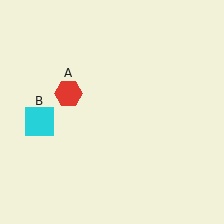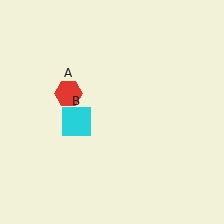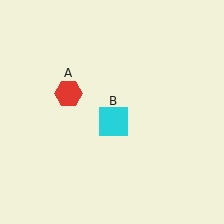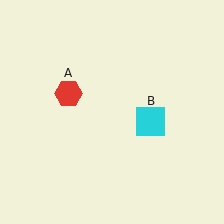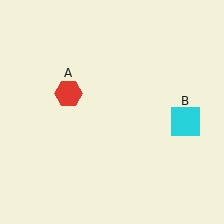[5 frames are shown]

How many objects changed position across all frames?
1 object changed position: cyan square (object B).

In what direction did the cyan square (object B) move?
The cyan square (object B) moved right.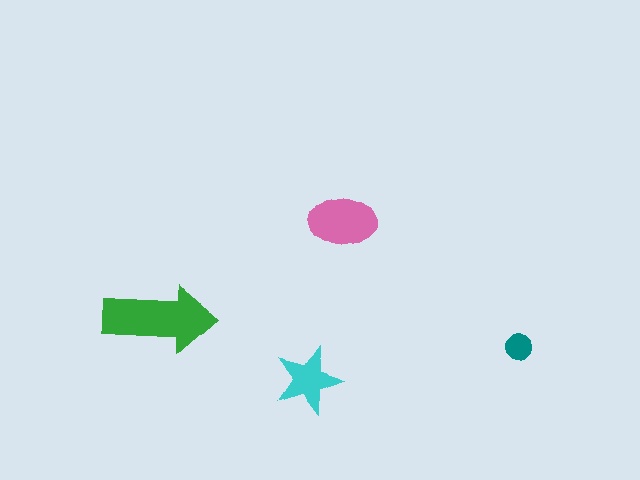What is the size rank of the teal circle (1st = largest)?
4th.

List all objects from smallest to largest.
The teal circle, the cyan star, the pink ellipse, the green arrow.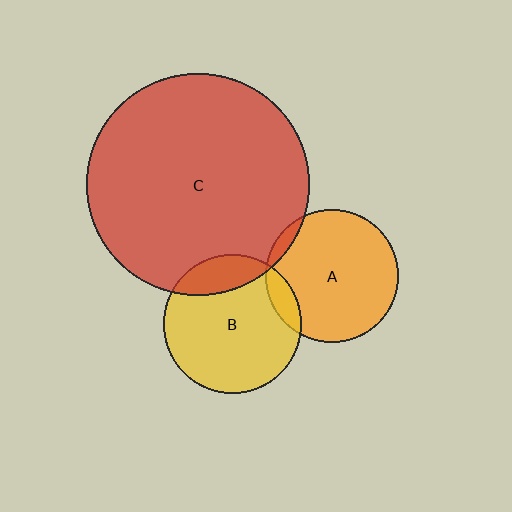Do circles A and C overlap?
Yes.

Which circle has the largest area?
Circle C (red).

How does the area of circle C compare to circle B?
Approximately 2.6 times.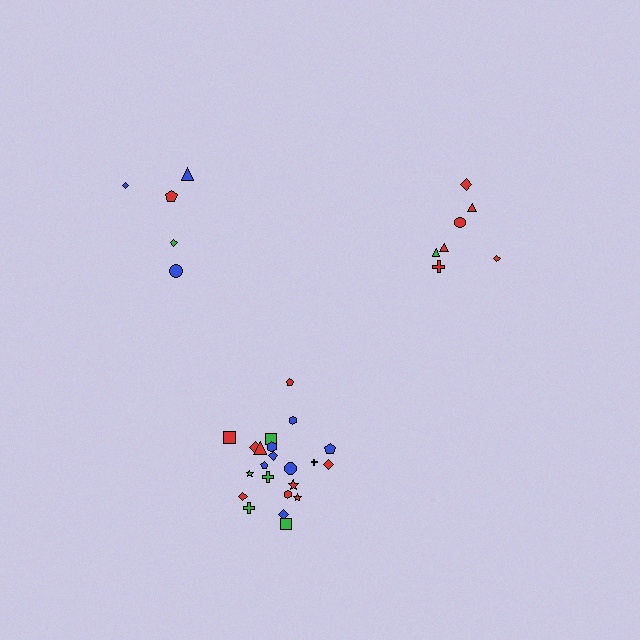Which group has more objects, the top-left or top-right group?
The top-right group.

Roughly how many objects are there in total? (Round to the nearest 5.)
Roughly 35 objects in total.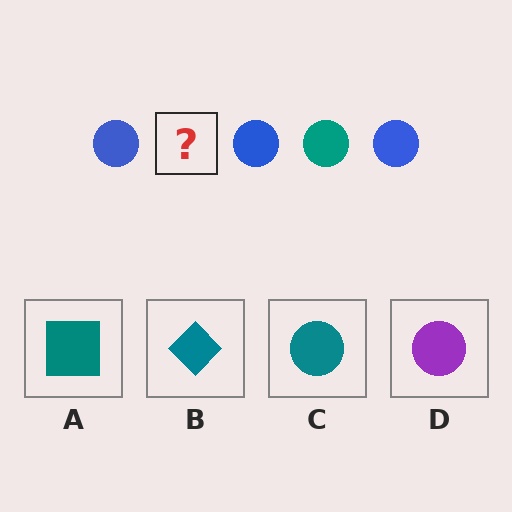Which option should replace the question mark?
Option C.